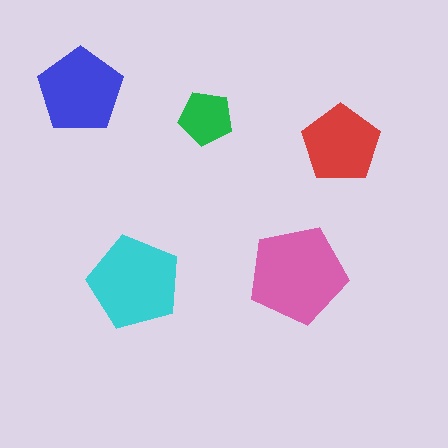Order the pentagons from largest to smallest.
the pink one, the cyan one, the blue one, the red one, the green one.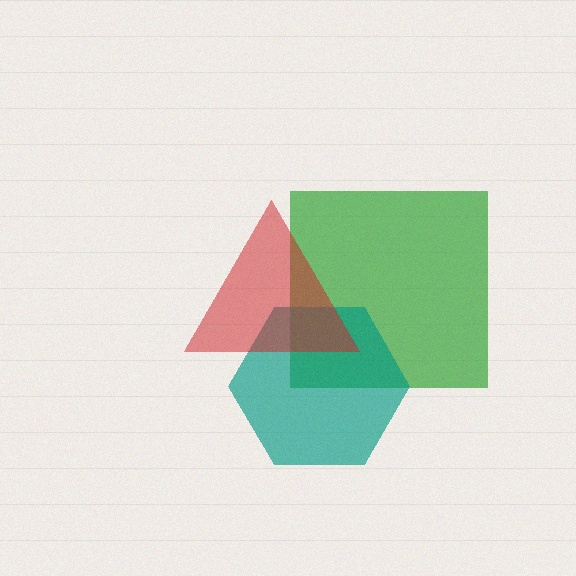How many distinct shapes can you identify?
There are 3 distinct shapes: a green square, a teal hexagon, a red triangle.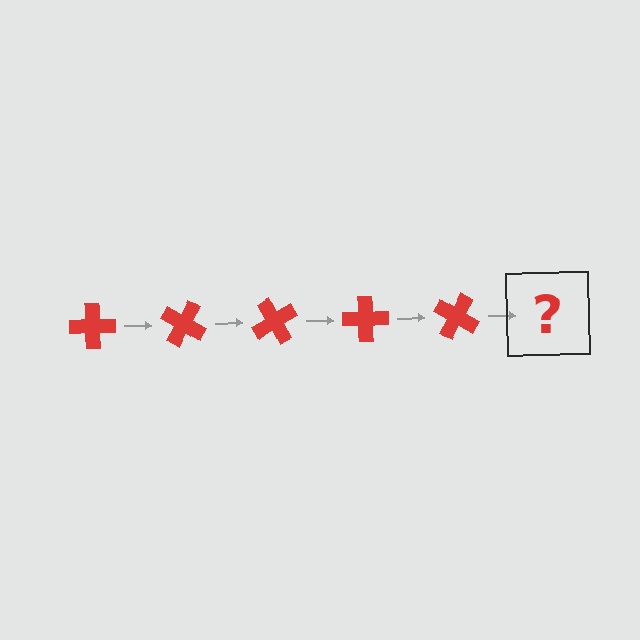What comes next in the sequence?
The next element should be a red cross rotated 150 degrees.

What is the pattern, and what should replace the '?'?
The pattern is that the cross rotates 30 degrees each step. The '?' should be a red cross rotated 150 degrees.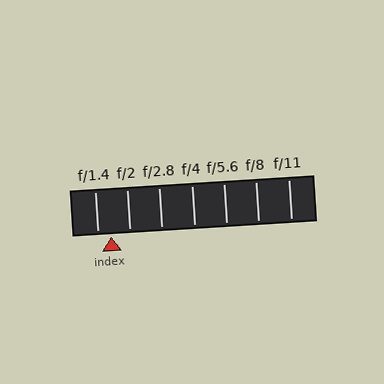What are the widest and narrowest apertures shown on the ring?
The widest aperture shown is f/1.4 and the narrowest is f/11.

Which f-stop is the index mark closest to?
The index mark is closest to f/1.4.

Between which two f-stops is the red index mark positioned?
The index mark is between f/1.4 and f/2.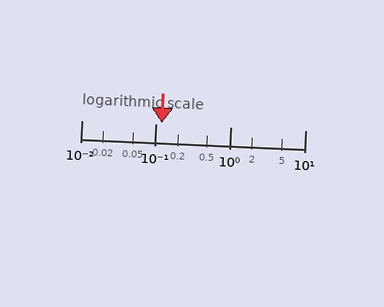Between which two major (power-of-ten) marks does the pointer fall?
The pointer is between 0.1 and 1.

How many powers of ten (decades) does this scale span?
The scale spans 3 decades, from 0.01 to 10.